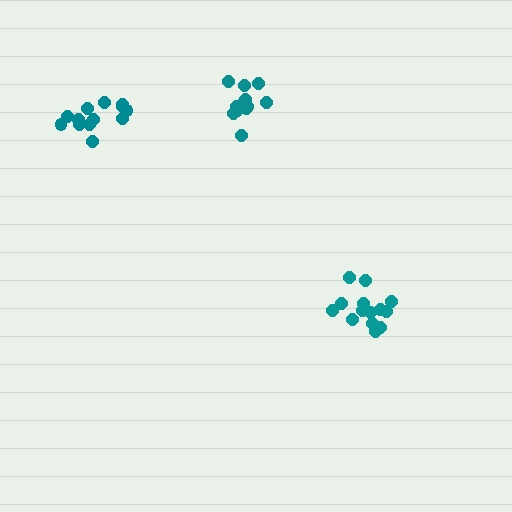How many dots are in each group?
Group 1: 14 dots, Group 2: 14 dots, Group 3: 12 dots (40 total).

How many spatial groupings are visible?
There are 3 spatial groupings.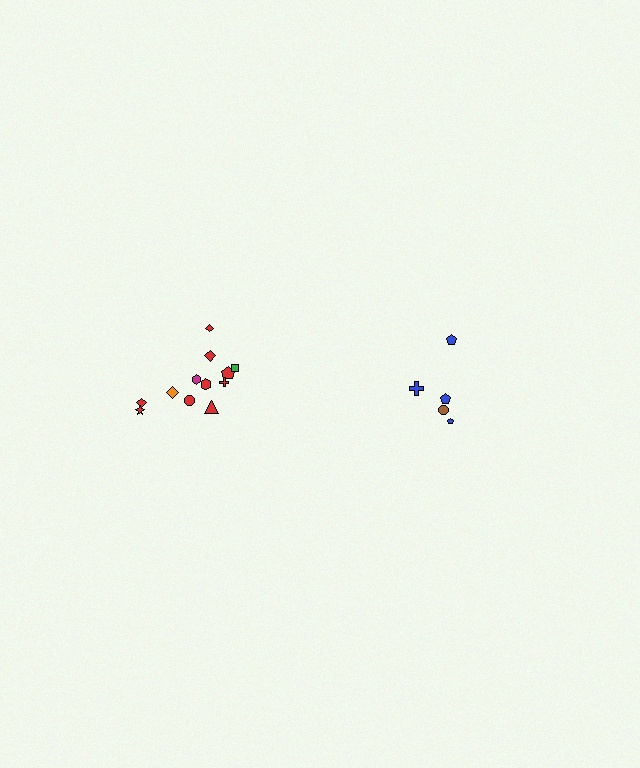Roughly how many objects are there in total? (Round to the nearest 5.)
Roughly 15 objects in total.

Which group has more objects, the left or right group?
The left group.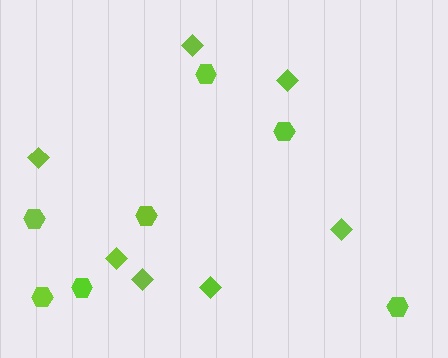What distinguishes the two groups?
There are 2 groups: one group of diamonds (7) and one group of hexagons (7).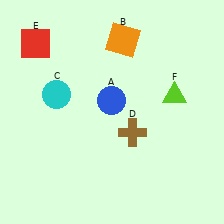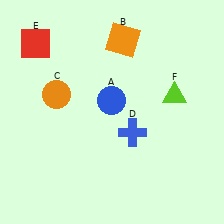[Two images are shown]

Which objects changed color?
C changed from cyan to orange. D changed from brown to blue.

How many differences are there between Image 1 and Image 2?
There are 2 differences between the two images.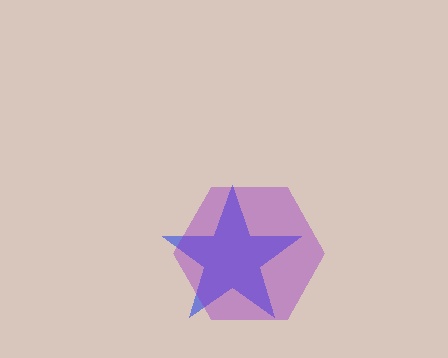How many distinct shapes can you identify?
There are 2 distinct shapes: a blue star, a purple hexagon.